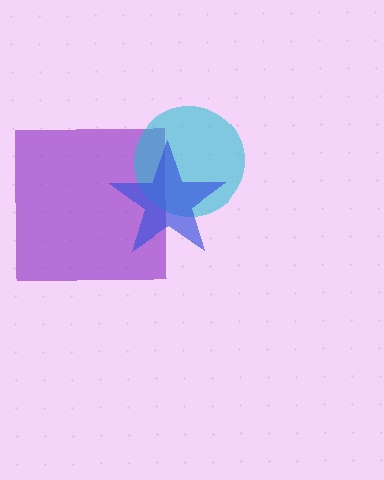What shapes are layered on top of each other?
The layered shapes are: a purple square, a cyan circle, a blue star.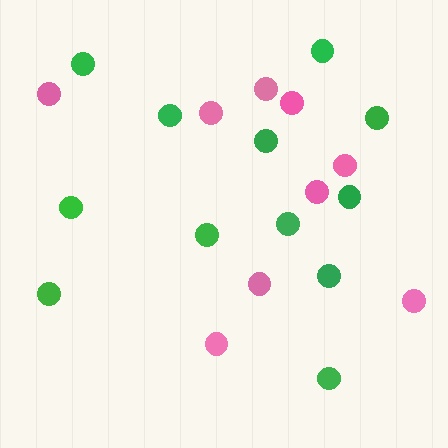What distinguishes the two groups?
There are 2 groups: one group of pink circles (9) and one group of green circles (12).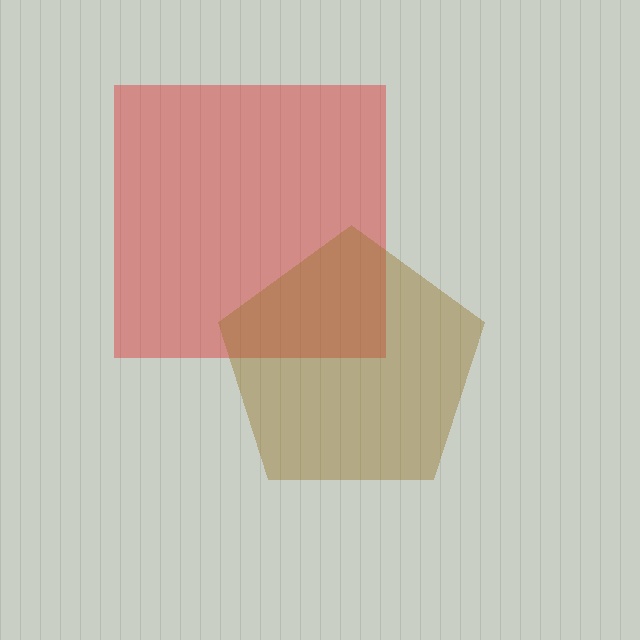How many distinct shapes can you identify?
There are 2 distinct shapes: a red square, a brown pentagon.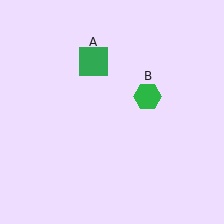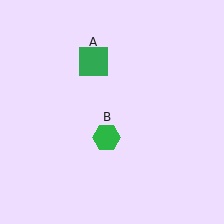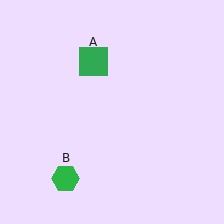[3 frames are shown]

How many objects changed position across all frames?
1 object changed position: green hexagon (object B).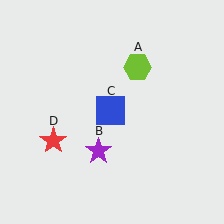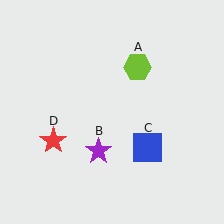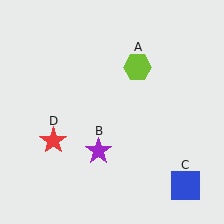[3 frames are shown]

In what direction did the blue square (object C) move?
The blue square (object C) moved down and to the right.